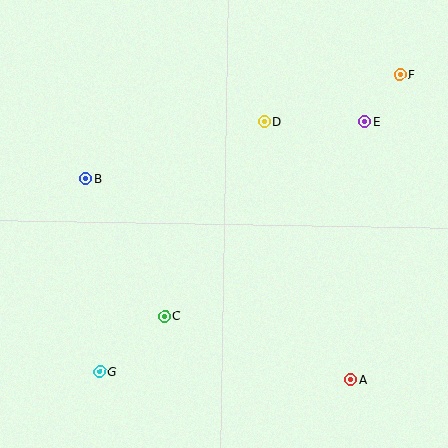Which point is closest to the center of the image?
Point C at (165, 316) is closest to the center.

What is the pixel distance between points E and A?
The distance between E and A is 258 pixels.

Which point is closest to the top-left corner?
Point B is closest to the top-left corner.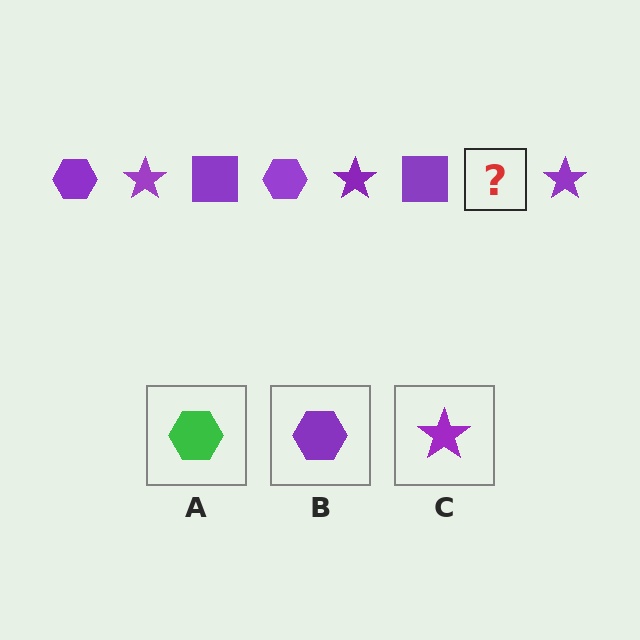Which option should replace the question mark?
Option B.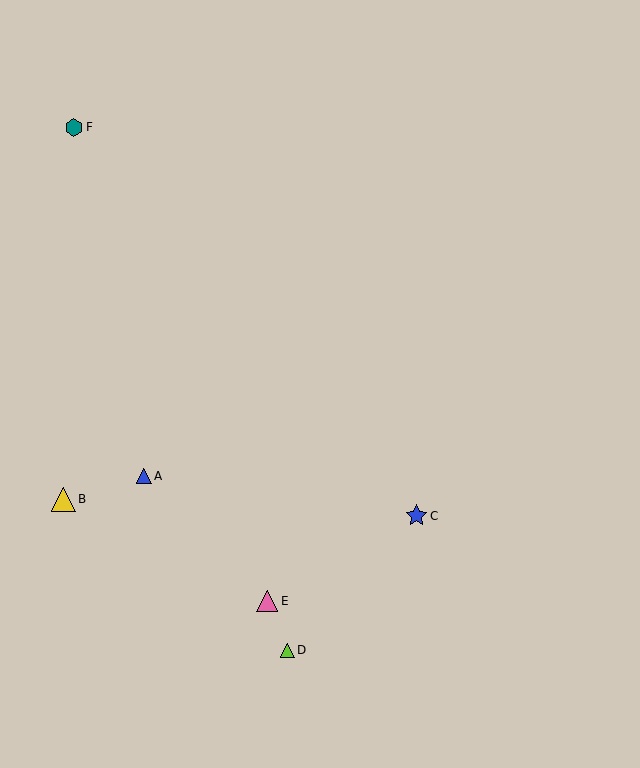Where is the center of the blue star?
The center of the blue star is at (417, 516).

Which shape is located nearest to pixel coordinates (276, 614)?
The pink triangle (labeled E) at (267, 601) is nearest to that location.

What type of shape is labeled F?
Shape F is a teal hexagon.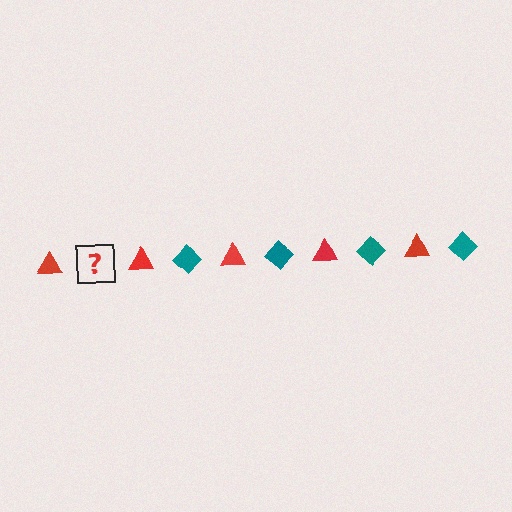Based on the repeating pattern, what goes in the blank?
The blank should be a teal diamond.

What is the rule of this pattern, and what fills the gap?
The rule is that the pattern alternates between red triangle and teal diamond. The gap should be filled with a teal diamond.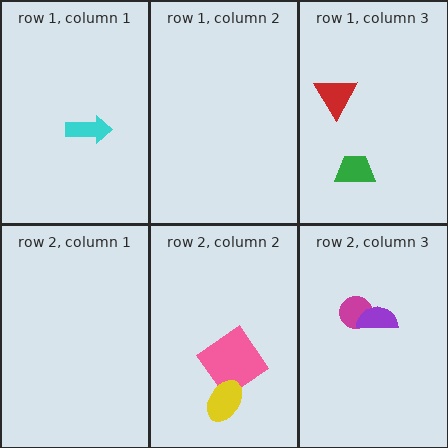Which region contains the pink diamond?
The row 2, column 2 region.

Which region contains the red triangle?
The row 1, column 3 region.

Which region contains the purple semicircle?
The row 2, column 3 region.